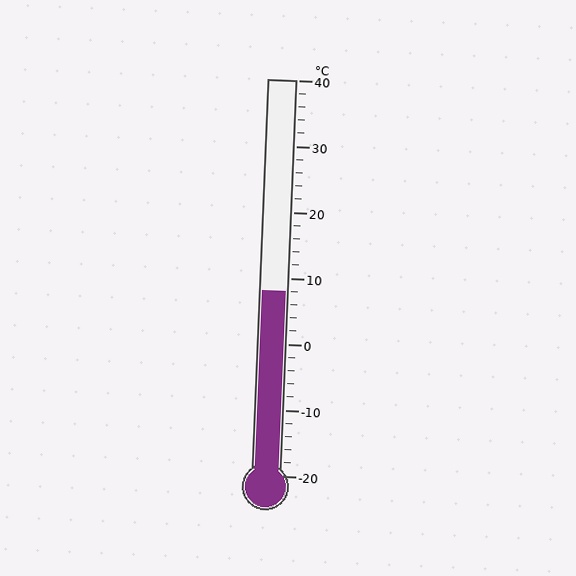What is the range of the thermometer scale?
The thermometer scale ranges from -20°C to 40°C.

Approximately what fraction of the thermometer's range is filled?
The thermometer is filled to approximately 45% of its range.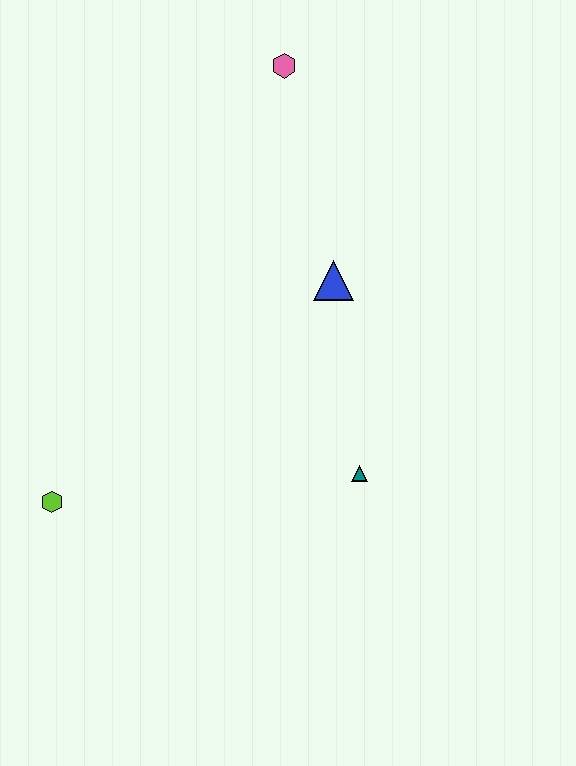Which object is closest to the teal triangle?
The blue triangle is closest to the teal triangle.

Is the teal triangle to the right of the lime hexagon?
Yes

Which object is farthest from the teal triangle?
The pink hexagon is farthest from the teal triangle.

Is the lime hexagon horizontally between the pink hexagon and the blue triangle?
No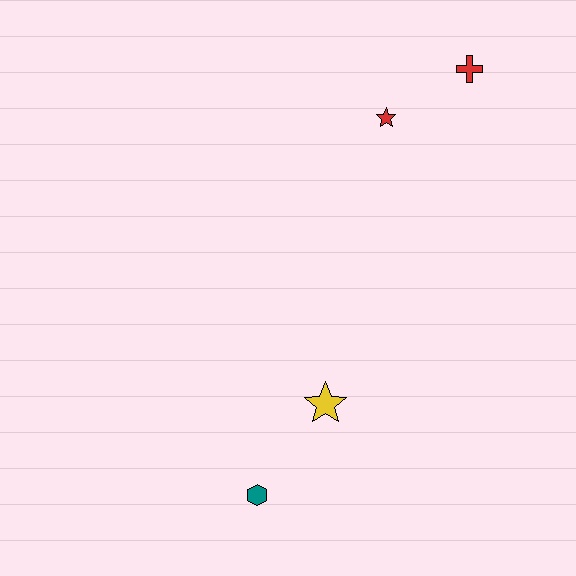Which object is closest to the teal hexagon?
The yellow star is closest to the teal hexagon.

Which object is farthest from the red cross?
The teal hexagon is farthest from the red cross.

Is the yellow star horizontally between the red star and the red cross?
No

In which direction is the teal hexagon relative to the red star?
The teal hexagon is below the red star.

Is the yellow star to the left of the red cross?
Yes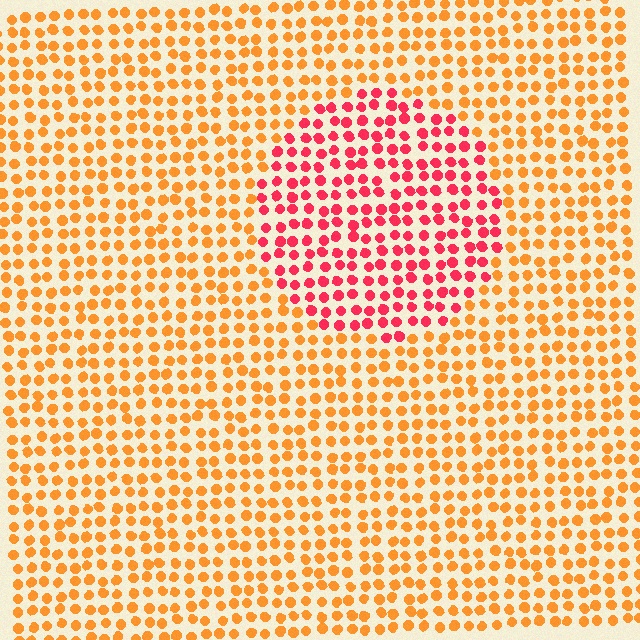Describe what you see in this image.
The image is filled with small orange elements in a uniform arrangement. A circle-shaped region is visible where the elements are tinted to a slightly different hue, forming a subtle color boundary.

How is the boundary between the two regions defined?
The boundary is defined purely by a slight shift in hue (about 43 degrees). Spacing, size, and orientation are identical on both sides.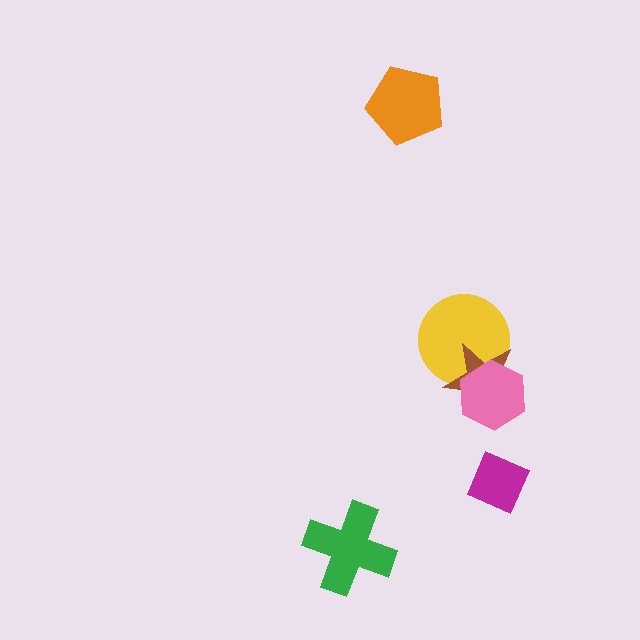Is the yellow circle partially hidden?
Yes, it is partially covered by another shape.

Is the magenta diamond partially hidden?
No, no other shape covers it.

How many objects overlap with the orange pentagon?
0 objects overlap with the orange pentagon.